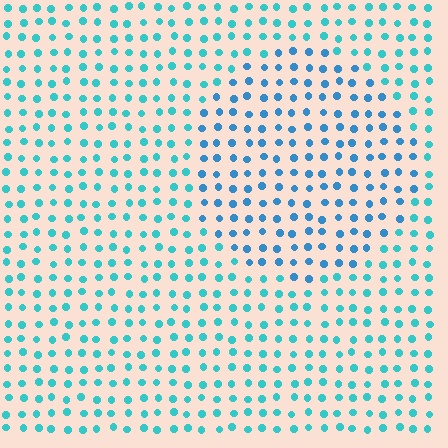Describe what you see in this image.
The image is filled with small cyan elements in a uniform arrangement. A circle-shaped region is visible where the elements are tinted to a slightly different hue, forming a subtle color boundary.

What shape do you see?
I see a circle.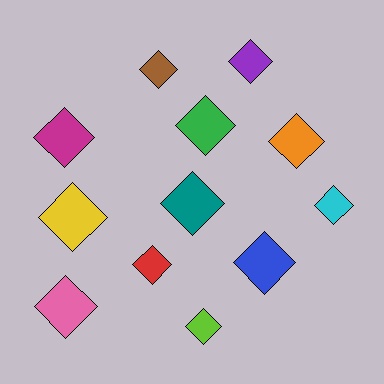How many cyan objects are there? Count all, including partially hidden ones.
There is 1 cyan object.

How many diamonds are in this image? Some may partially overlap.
There are 12 diamonds.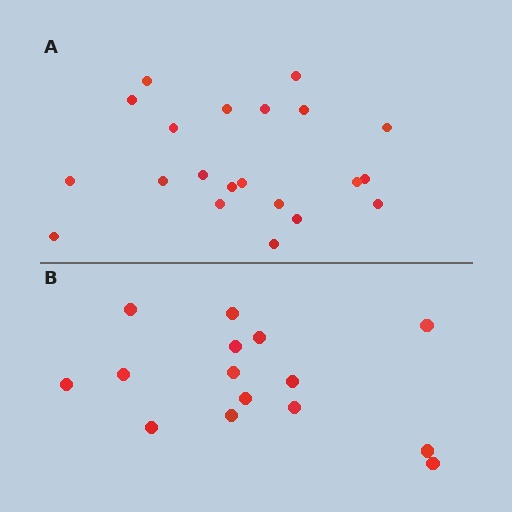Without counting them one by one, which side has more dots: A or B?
Region A (the top region) has more dots.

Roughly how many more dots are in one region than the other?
Region A has about 6 more dots than region B.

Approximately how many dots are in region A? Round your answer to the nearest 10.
About 20 dots. (The exact count is 21, which rounds to 20.)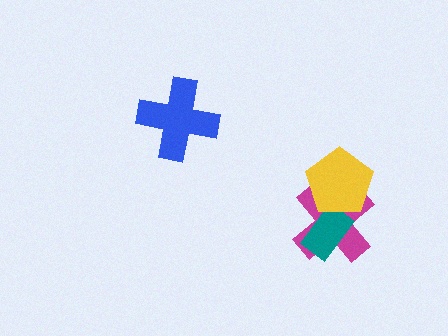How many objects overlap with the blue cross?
0 objects overlap with the blue cross.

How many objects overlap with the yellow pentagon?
2 objects overlap with the yellow pentagon.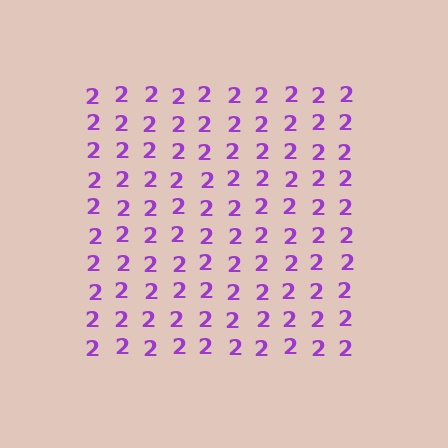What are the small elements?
The small elements are digit 2's.